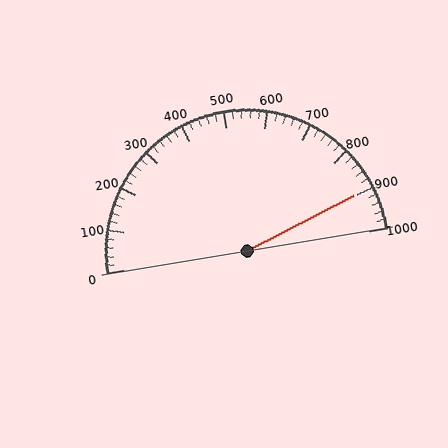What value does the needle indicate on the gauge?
The needle indicates approximately 900.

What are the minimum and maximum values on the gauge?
The gauge ranges from 0 to 1000.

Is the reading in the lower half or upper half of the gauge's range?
The reading is in the upper half of the range (0 to 1000).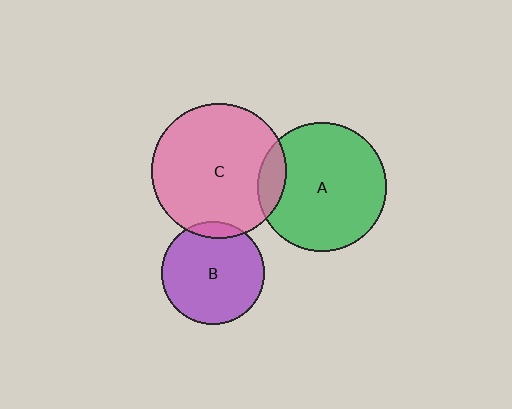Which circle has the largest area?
Circle C (pink).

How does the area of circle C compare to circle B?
Approximately 1.7 times.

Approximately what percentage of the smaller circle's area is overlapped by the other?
Approximately 10%.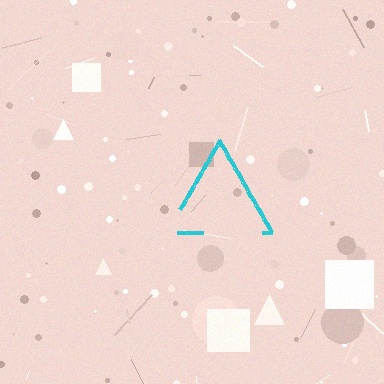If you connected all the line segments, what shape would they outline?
They would outline a triangle.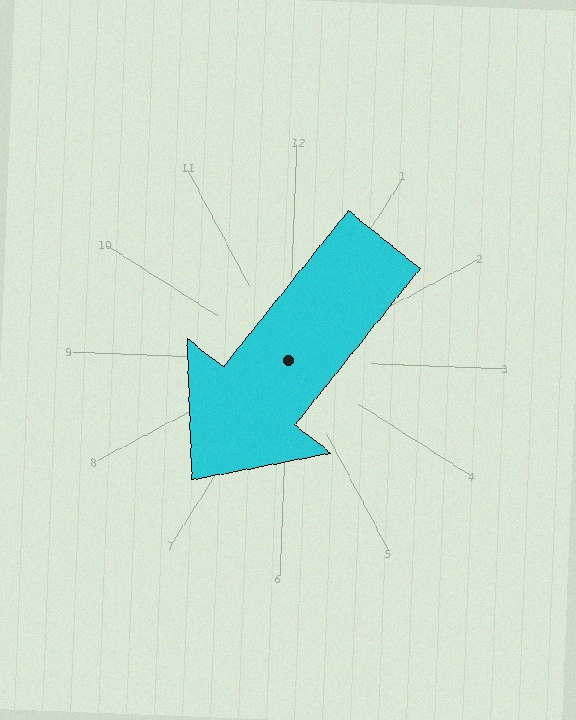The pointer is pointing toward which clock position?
Roughly 7 o'clock.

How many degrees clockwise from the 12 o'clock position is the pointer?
Approximately 216 degrees.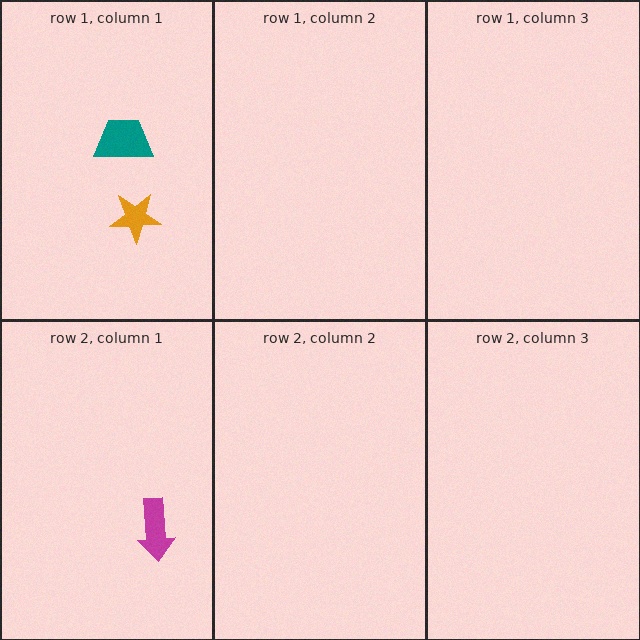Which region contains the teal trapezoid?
The row 1, column 1 region.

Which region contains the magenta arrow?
The row 2, column 1 region.